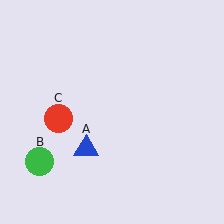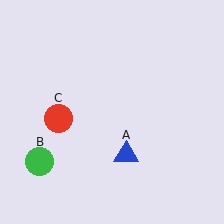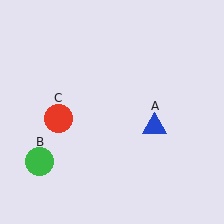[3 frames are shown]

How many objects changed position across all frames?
1 object changed position: blue triangle (object A).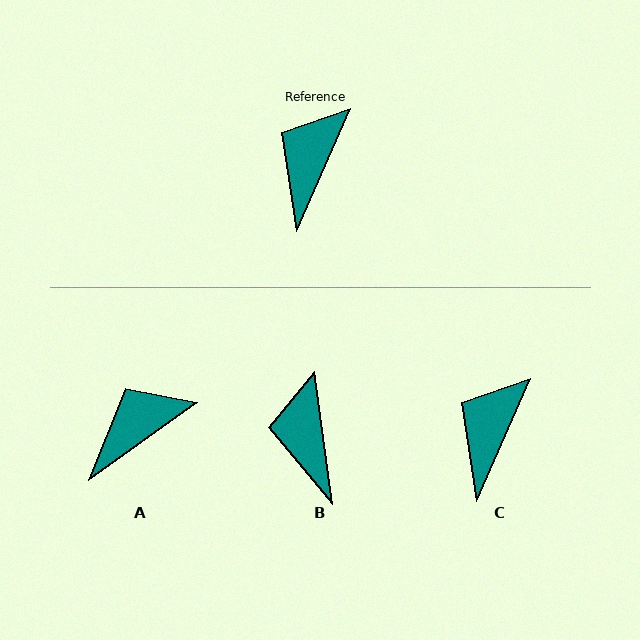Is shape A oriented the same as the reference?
No, it is off by about 30 degrees.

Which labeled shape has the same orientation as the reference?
C.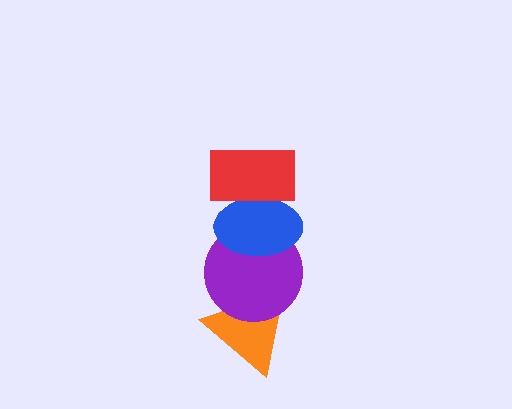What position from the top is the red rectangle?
The red rectangle is 1st from the top.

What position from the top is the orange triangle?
The orange triangle is 4th from the top.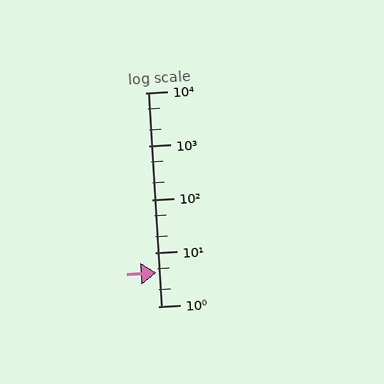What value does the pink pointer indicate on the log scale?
The pointer indicates approximately 4.3.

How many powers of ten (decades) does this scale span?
The scale spans 4 decades, from 1 to 10000.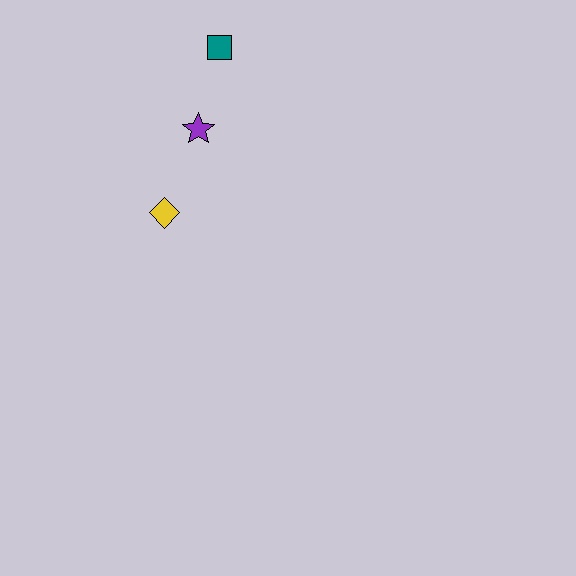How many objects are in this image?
There are 3 objects.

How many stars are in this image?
There is 1 star.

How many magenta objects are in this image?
There are no magenta objects.